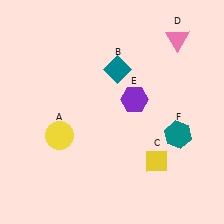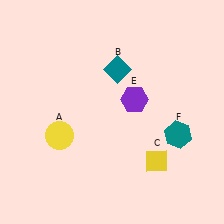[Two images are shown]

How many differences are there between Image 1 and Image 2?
There is 1 difference between the two images.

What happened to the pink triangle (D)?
The pink triangle (D) was removed in Image 2. It was in the top-right area of Image 1.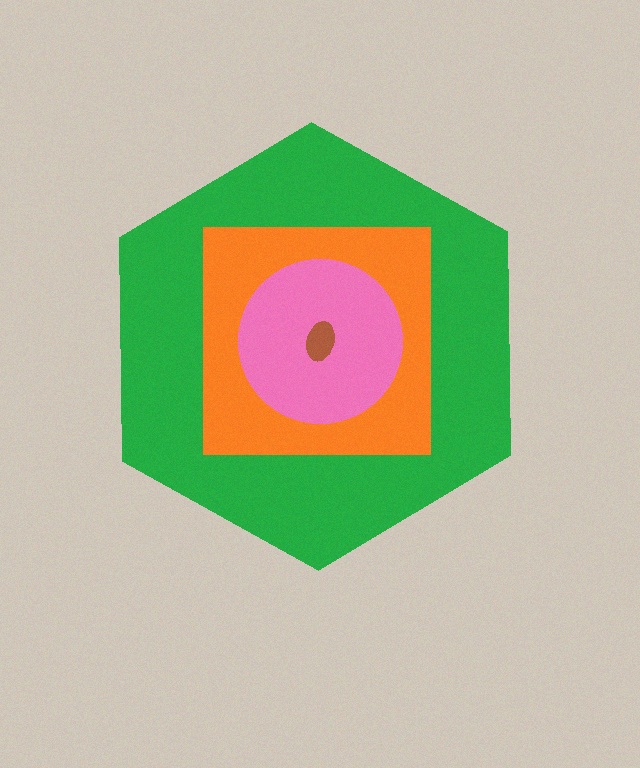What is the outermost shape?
The green hexagon.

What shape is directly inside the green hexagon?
The orange square.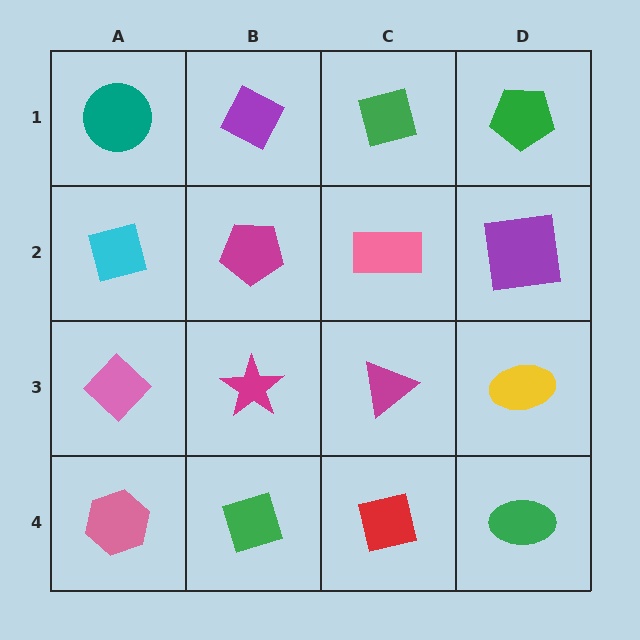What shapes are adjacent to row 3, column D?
A purple square (row 2, column D), a green ellipse (row 4, column D), a magenta triangle (row 3, column C).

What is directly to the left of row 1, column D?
A green diamond.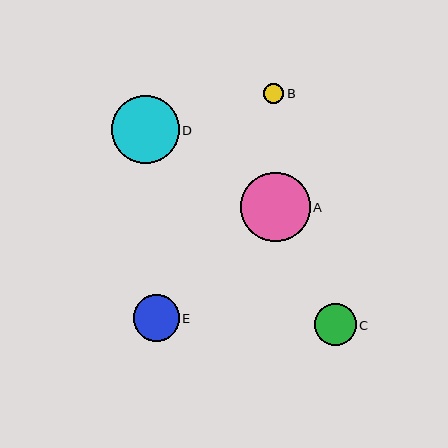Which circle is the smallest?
Circle B is the smallest with a size of approximately 20 pixels.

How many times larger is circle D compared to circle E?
Circle D is approximately 1.5 times the size of circle E.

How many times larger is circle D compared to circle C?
Circle D is approximately 1.6 times the size of circle C.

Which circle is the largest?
Circle A is the largest with a size of approximately 69 pixels.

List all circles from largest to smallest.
From largest to smallest: A, D, E, C, B.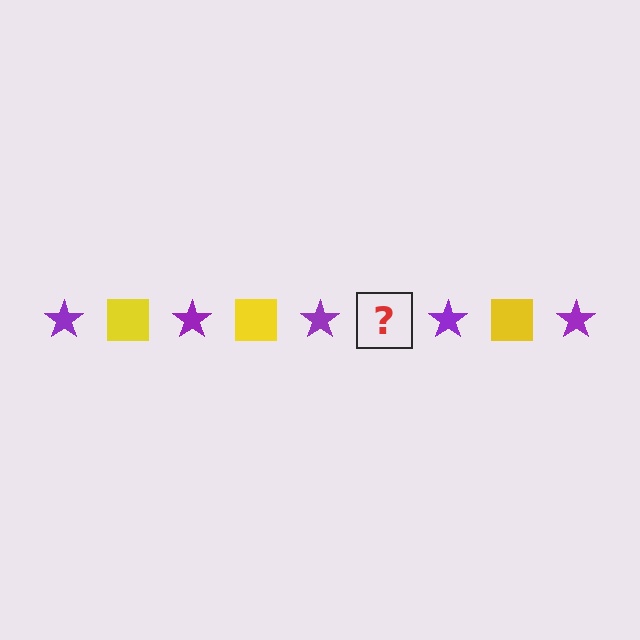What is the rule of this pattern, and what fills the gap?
The rule is that the pattern alternates between purple star and yellow square. The gap should be filled with a yellow square.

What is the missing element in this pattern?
The missing element is a yellow square.